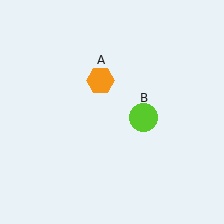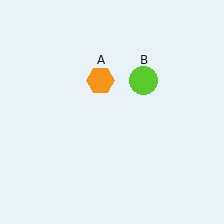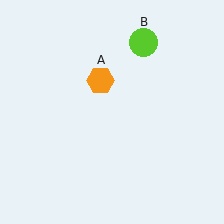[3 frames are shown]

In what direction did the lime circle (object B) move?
The lime circle (object B) moved up.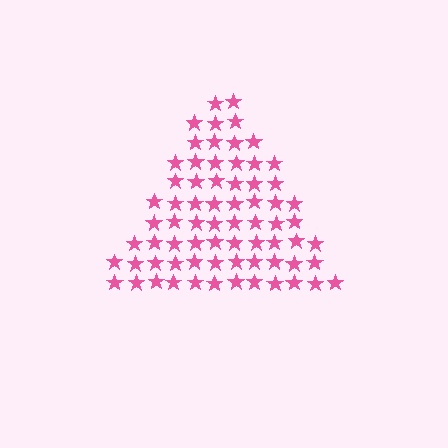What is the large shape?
The large shape is a triangle.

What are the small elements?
The small elements are stars.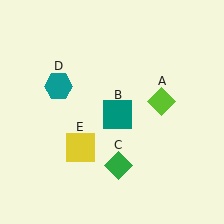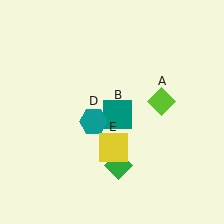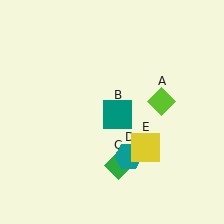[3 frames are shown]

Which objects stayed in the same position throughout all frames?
Lime diamond (object A) and teal square (object B) and green diamond (object C) remained stationary.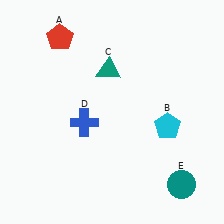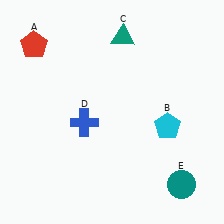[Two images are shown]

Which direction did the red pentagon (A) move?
The red pentagon (A) moved left.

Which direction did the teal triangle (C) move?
The teal triangle (C) moved up.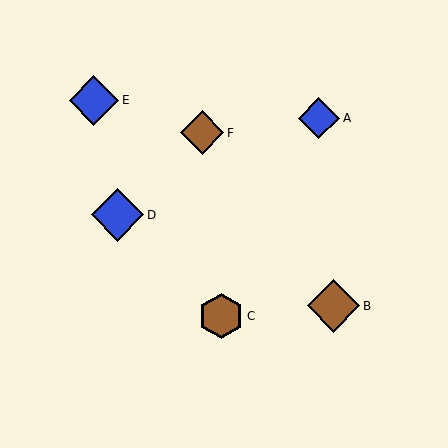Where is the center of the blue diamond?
The center of the blue diamond is at (94, 100).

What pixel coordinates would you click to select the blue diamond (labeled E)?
Click at (94, 100) to select the blue diamond E.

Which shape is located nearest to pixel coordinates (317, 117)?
The blue diamond (labeled A) at (319, 118) is nearest to that location.